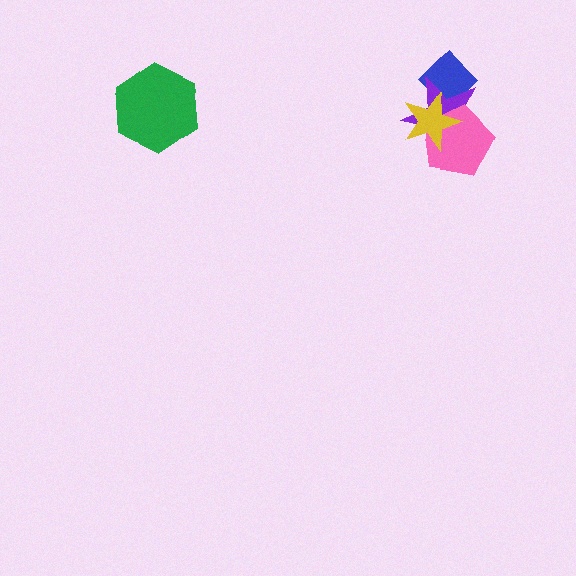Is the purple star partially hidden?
Yes, it is partially covered by another shape.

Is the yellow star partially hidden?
No, no other shape covers it.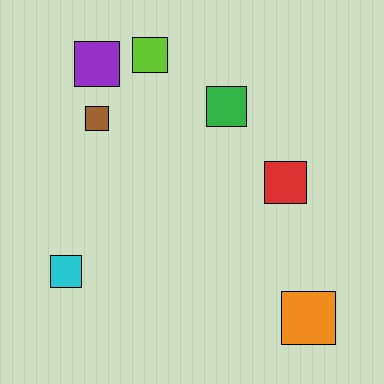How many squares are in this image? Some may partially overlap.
There are 7 squares.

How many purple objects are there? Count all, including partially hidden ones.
There is 1 purple object.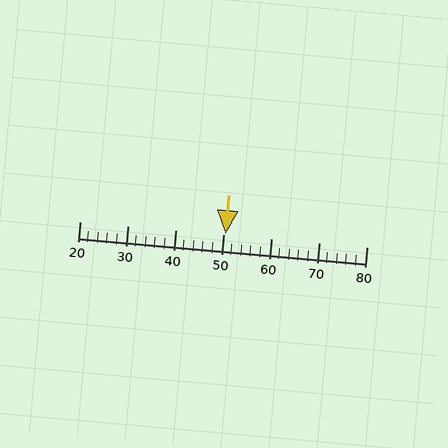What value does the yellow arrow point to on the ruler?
The yellow arrow points to approximately 51.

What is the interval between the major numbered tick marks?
The major tick marks are spaced 10 units apart.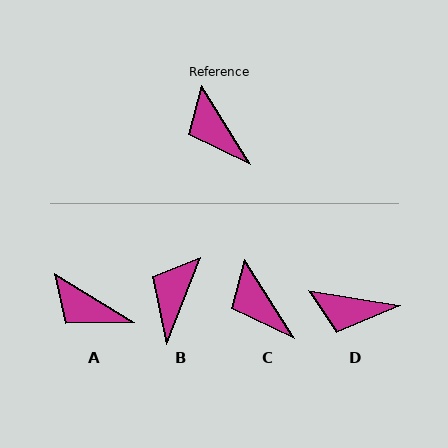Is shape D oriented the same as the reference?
No, it is off by about 49 degrees.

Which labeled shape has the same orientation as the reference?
C.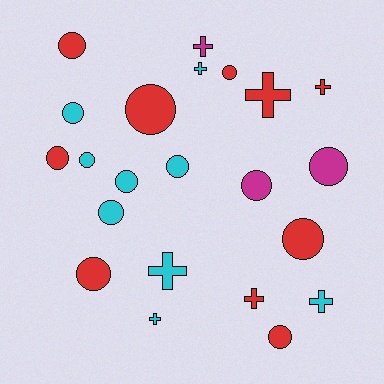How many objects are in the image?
There are 22 objects.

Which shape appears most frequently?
Circle, with 14 objects.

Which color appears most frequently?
Red, with 10 objects.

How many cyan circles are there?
There are 5 cyan circles.